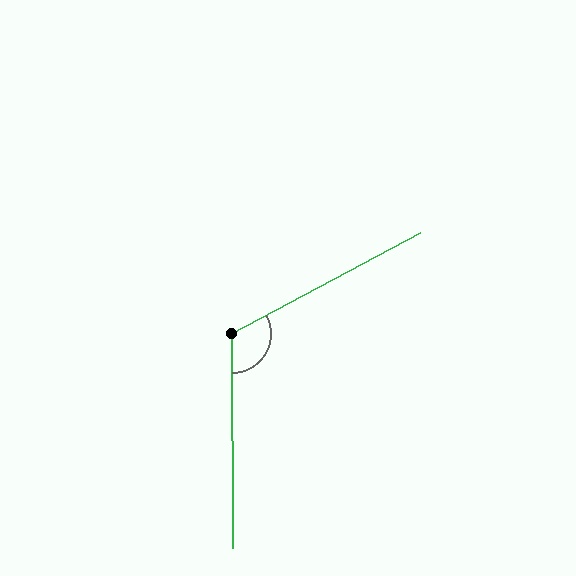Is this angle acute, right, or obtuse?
It is obtuse.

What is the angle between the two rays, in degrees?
Approximately 118 degrees.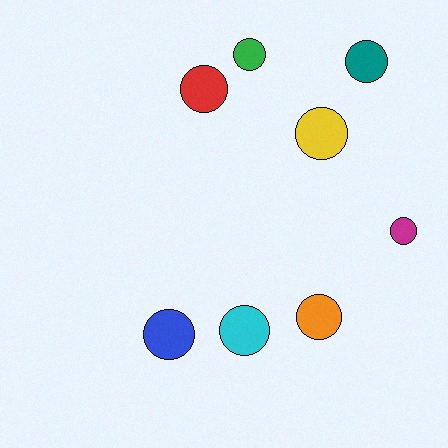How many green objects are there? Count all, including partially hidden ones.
There is 1 green object.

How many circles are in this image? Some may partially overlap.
There are 8 circles.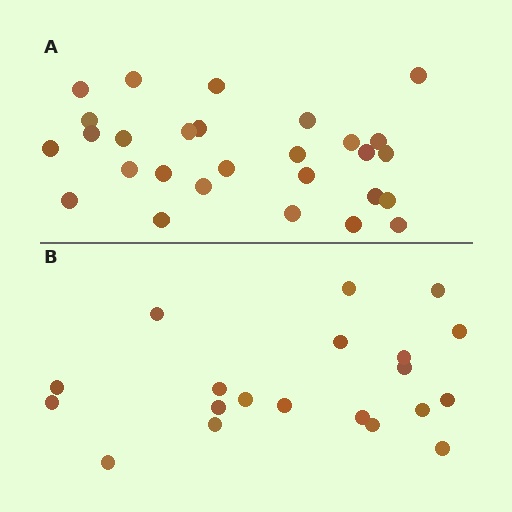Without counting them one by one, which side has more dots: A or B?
Region A (the top region) has more dots.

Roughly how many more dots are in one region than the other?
Region A has roughly 8 or so more dots than region B.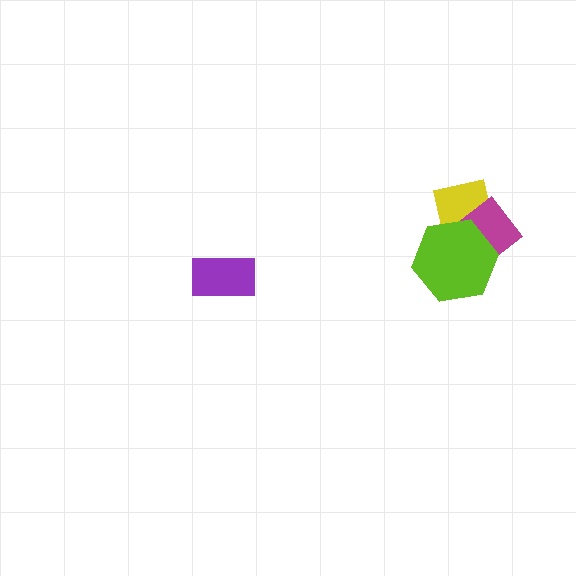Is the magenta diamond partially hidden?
Yes, it is partially covered by another shape.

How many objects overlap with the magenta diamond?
2 objects overlap with the magenta diamond.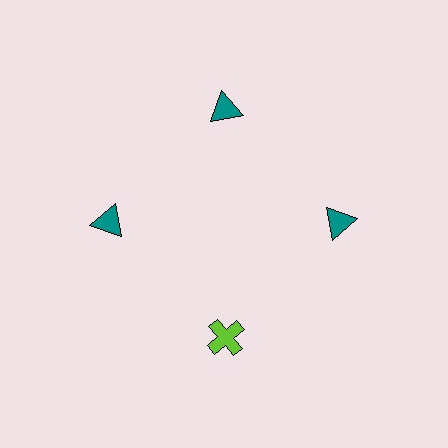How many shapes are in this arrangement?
There are 4 shapes arranged in a ring pattern.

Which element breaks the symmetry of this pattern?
The lime cross at roughly the 6 o'clock position breaks the symmetry. All other shapes are teal triangles.